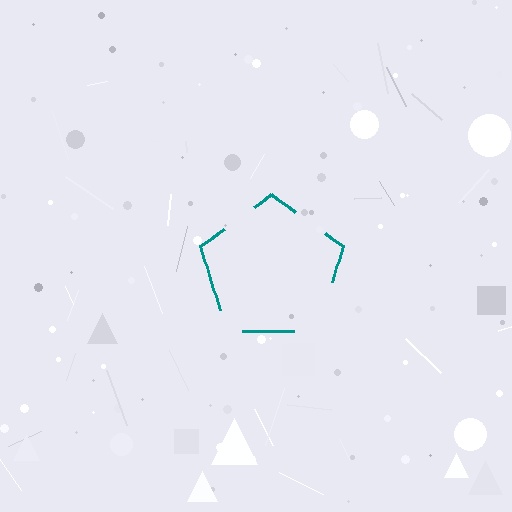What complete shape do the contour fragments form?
The contour fragments form a pentagon.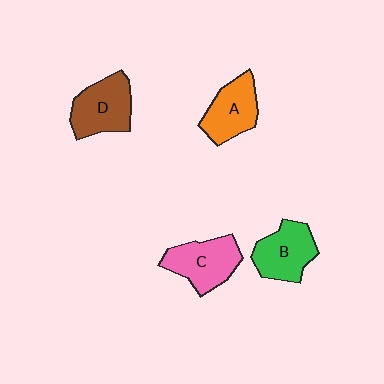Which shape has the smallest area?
Shape A (orange).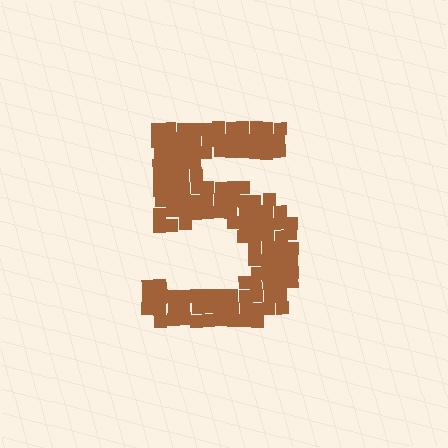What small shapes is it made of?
It is made of small squares.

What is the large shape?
The large shape is the digit 5.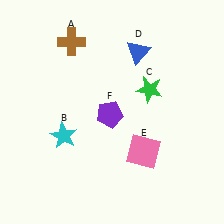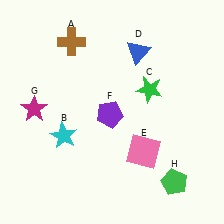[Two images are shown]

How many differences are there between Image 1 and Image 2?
There are 2 differences between the two images.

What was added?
A magenta star (G), a green pentagon (H) were added in Image 2.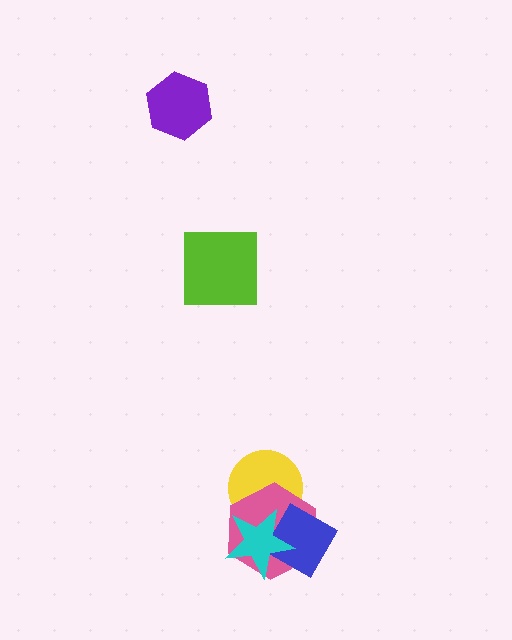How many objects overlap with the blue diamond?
3 objects overlap with the blue diamond.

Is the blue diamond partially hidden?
Yes, it is partially covered by another shape.